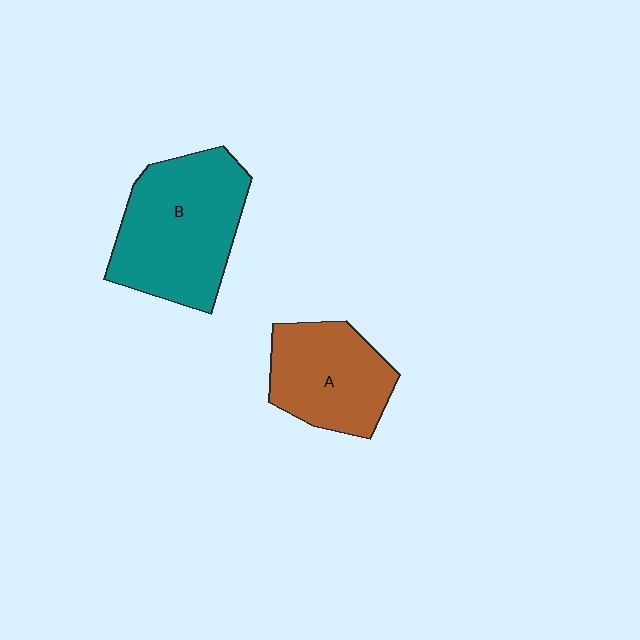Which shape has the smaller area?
Shape A (brown).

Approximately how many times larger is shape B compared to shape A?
Approximately 1.4 times.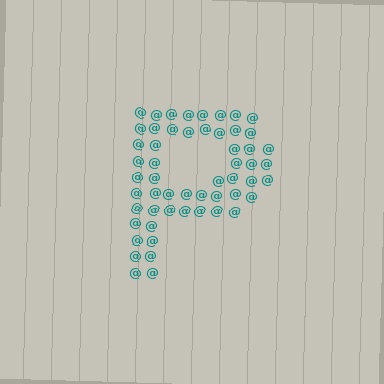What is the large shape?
The large shape is the letter P.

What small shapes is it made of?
It is made of small at signs.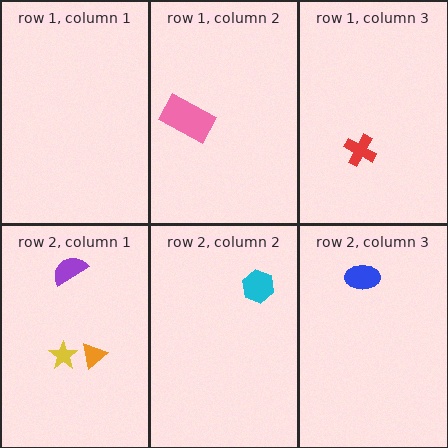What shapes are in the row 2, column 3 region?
The blue ellipse.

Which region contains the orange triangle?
The row 2, column 1 region.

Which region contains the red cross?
The row 1, column 3 region.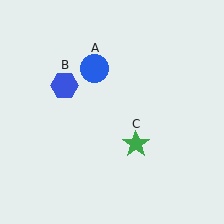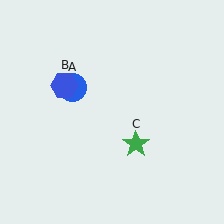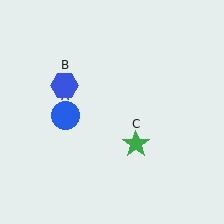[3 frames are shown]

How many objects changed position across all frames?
1 object changed position: blue circle (object A).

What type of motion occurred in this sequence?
The blue circle (object A) rotated counterclockwise around the center of the scene.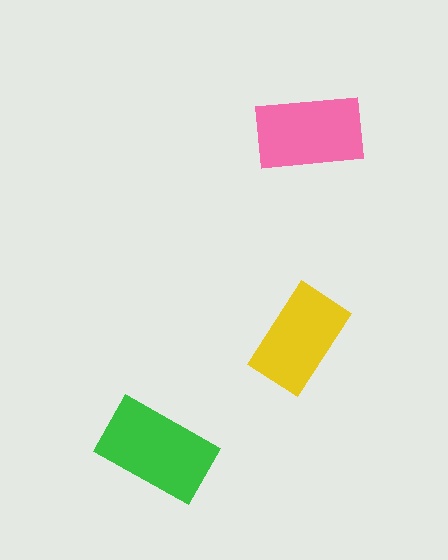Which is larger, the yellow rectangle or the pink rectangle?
The pink one.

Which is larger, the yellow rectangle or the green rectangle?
The green one.